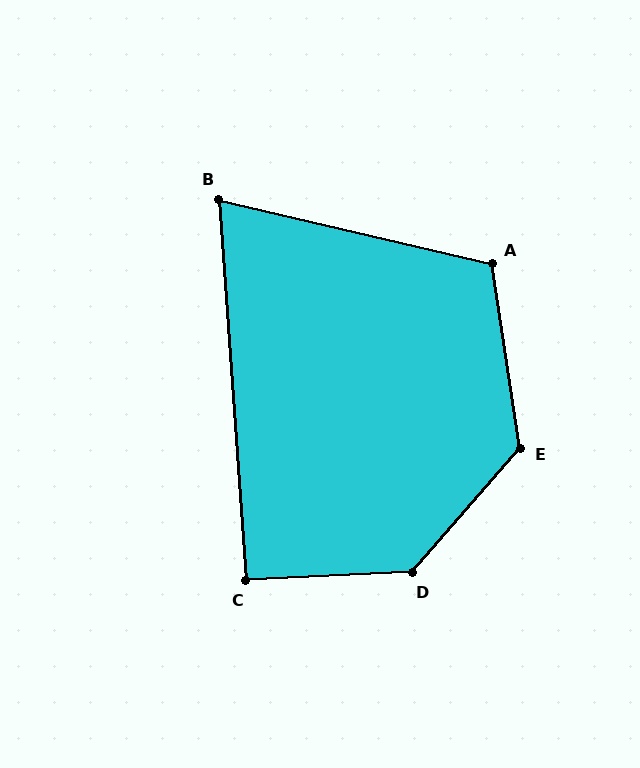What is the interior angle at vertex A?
Approximately 112 degrees (obtuse).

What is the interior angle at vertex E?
Approximately 131 degrees (obtuse).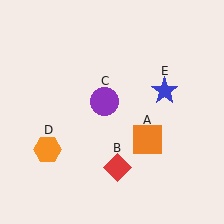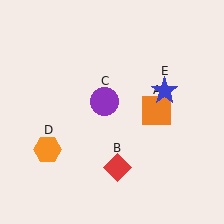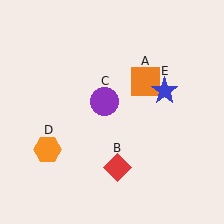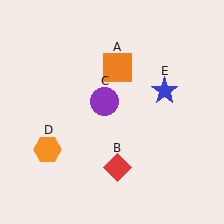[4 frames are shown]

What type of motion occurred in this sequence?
The orange square (object A) rotated counterclockwise around the center of the scene.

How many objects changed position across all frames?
1 object changed position: orange square (object A).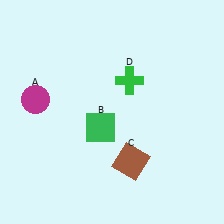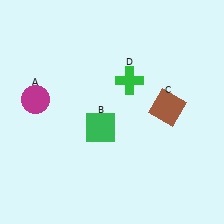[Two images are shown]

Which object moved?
The brown square (C) moved up.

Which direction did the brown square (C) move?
The brown square (C) moved up.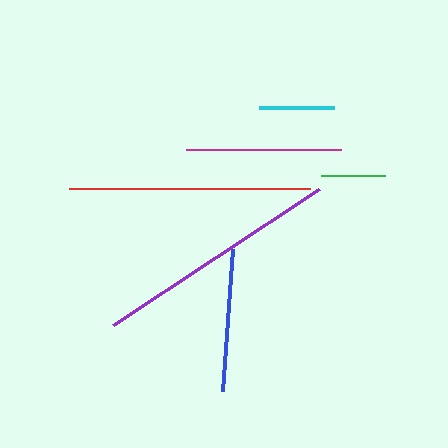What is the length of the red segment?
The red segment is approximately 240 pixels long.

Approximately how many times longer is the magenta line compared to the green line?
The magenta line is approximately 2.4 times the length of the green line.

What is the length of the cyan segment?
The cyan segment is approximately 75 pixels long.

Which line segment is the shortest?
The green line is the shortest at approximately 64 pixels.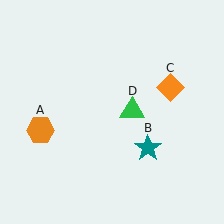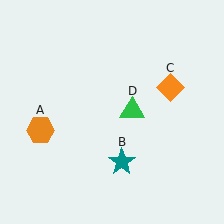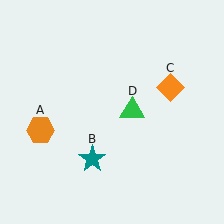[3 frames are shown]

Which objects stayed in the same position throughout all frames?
Orange hexagon (object A) and orange diamond (object C) and green triangle (object D) remained stationary.